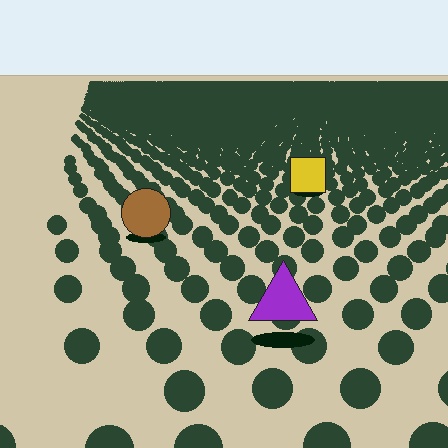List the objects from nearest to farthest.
From nearest to farthest: the purple triangle, the brown circle, the yellow square.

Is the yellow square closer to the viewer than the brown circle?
No. The brown circle is closer — you can tell from the texture gradient: the ground texture is coarser near it.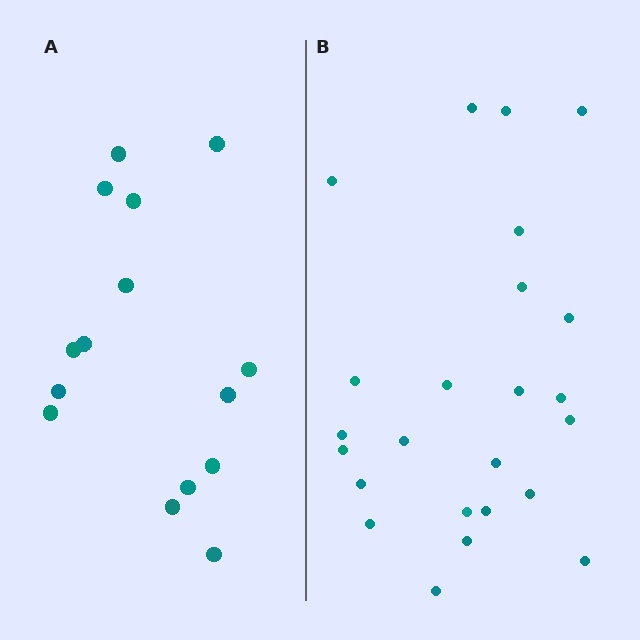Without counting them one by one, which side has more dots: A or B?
Region B (the right region) has more dots.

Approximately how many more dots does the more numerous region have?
Region B has roughly 8 or so more dots than region A.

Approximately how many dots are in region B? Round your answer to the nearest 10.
About 20 dots. (The exact count is 24, which rounds to 20.)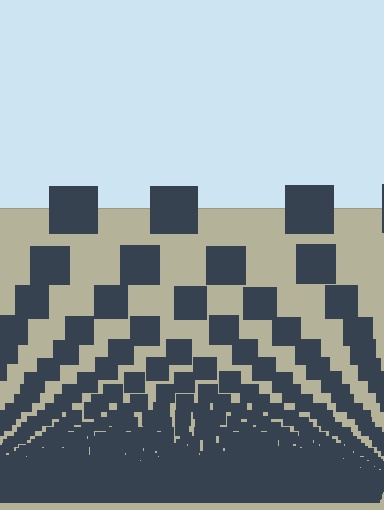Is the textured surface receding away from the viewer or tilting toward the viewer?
The surface appears to tilt toward the viewer. Texture elements get larger and sparser toward the top.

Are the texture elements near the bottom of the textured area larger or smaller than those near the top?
Smaller. The gradient is inverted — elements near the bottom are smaller and denser.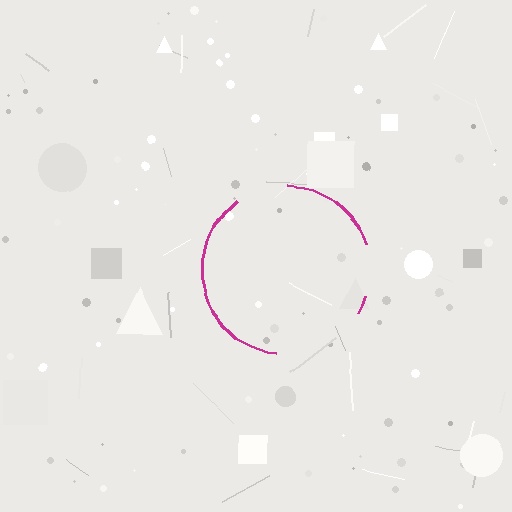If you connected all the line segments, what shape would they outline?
They would outline a circle.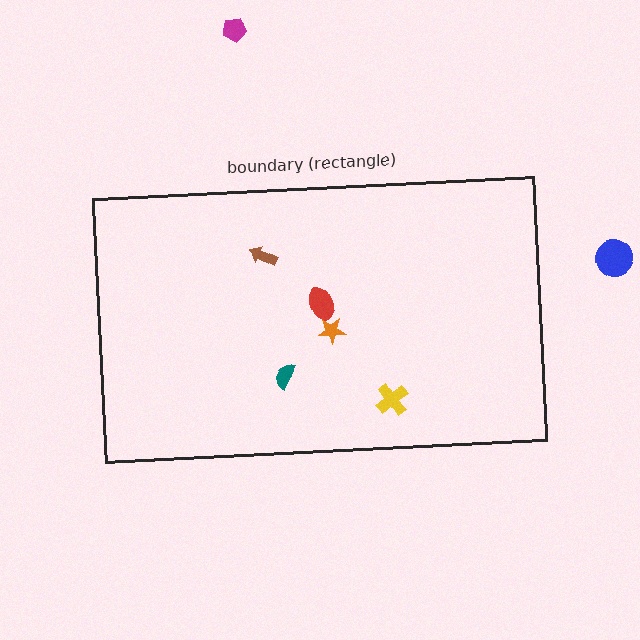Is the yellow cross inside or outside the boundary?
Inside.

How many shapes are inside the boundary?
5 inside, 2 outside.